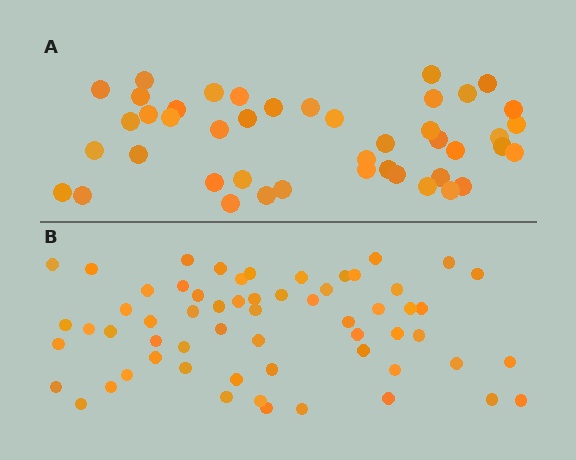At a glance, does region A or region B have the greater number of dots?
Region B (the bottom region) has more dots.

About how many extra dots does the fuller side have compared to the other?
Region B has approximately 15 more dots than region A.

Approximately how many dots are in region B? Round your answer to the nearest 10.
About 60 dots.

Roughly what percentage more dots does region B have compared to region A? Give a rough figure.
About 35% more.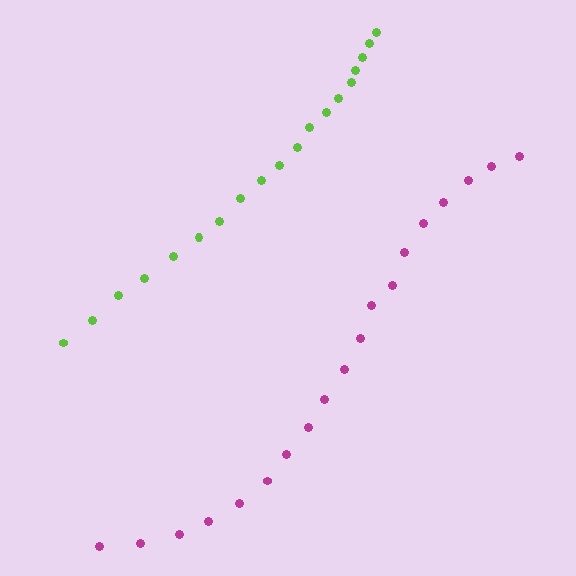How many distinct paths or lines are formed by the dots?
There are 2 distinct paths.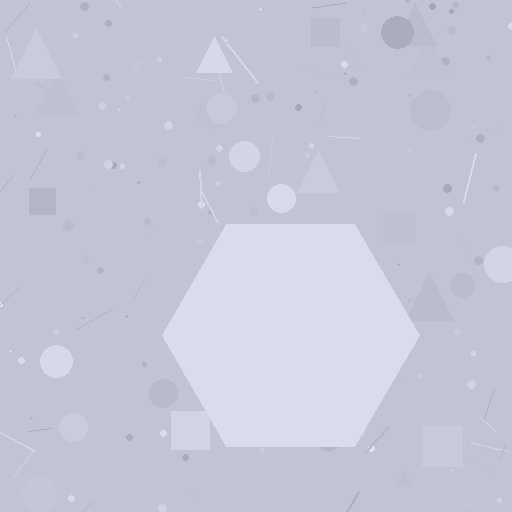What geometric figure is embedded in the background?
A hexagon is embedded in the background.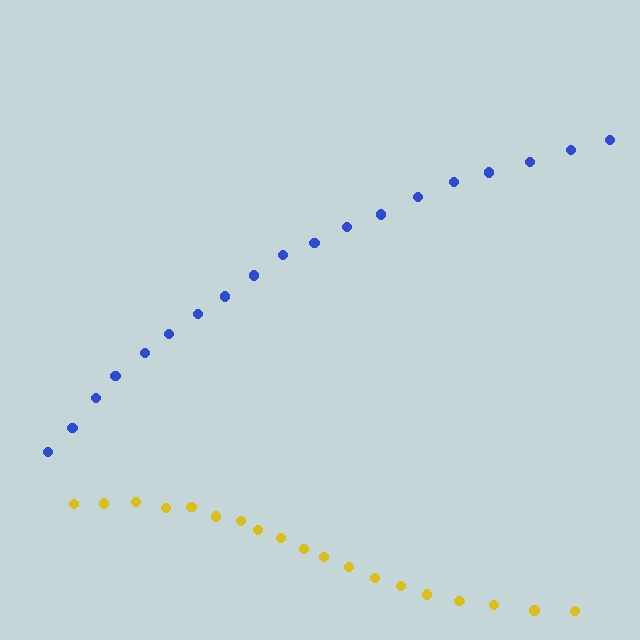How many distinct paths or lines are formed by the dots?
There are 2 distinct paths.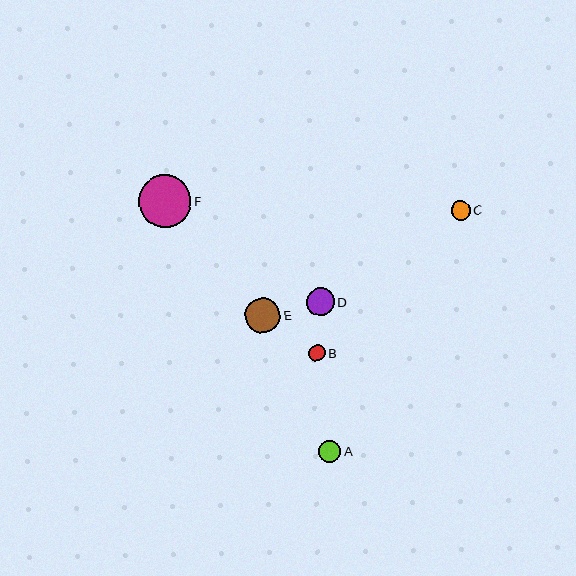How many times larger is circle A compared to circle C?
Circle A is approximately 1.2 times the size of circle C.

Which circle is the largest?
Circle F is the largest with a size of approximately 52 pixels.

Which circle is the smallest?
Circle B is the smallest with a size of approximately 17 pixels.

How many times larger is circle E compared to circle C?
Circle E is approximately 1.8 times the size of circle C.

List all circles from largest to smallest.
From largest to smallest: F, E, D, A, C, B.